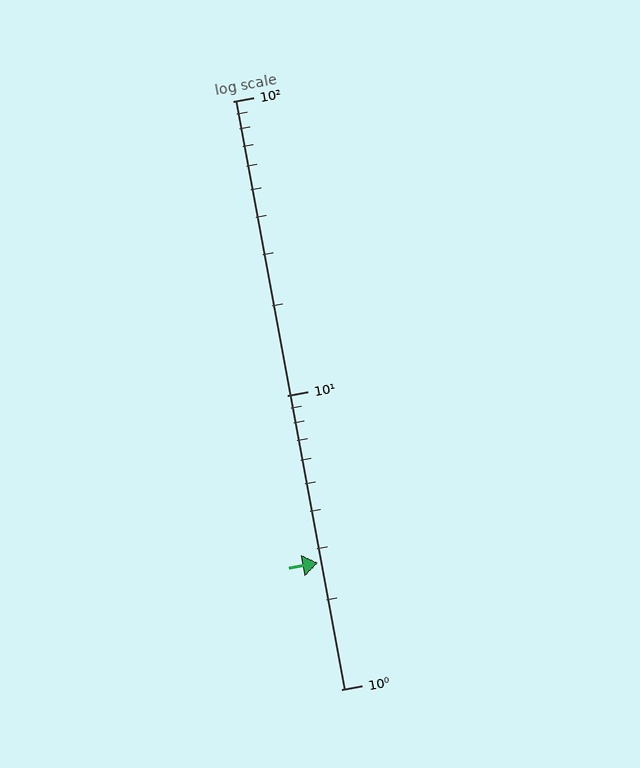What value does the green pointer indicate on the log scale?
The pointer indicates approximately 2.7.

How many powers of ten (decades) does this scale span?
The scale spans 2 decades, from 1 to 100.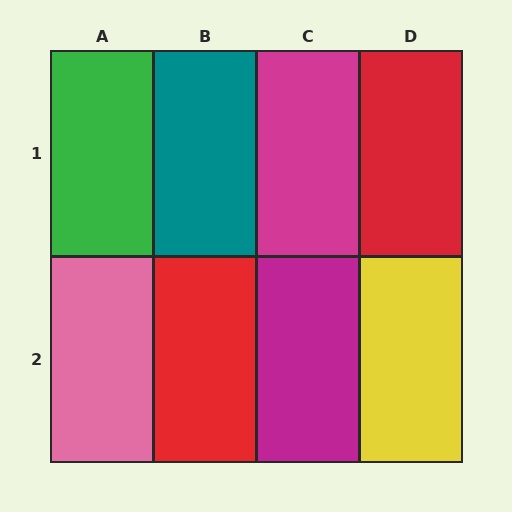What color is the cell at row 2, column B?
Red.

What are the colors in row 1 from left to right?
Green, teal, magenta, red.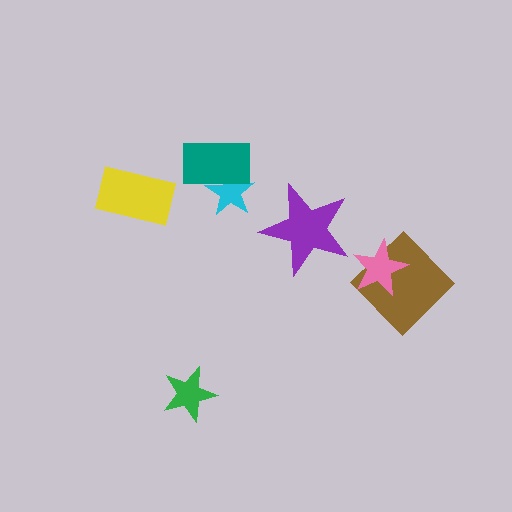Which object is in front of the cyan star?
The teal rectangle is in front of the cyan star.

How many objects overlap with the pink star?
1 object overlaps with the pink star.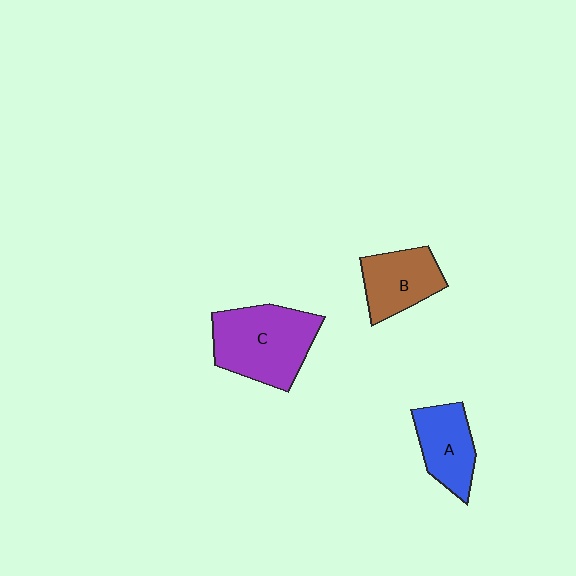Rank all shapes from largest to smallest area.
From largest to smallest: C (purple), B (brown), A (blue).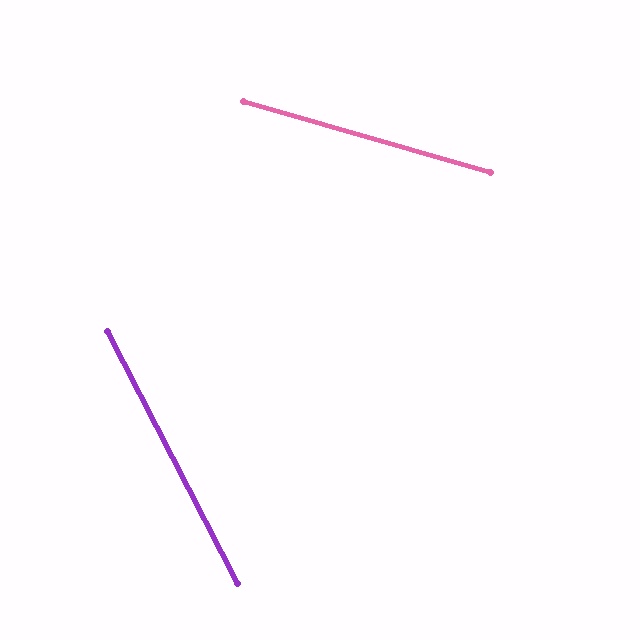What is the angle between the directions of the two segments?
Approximately 47 degrees.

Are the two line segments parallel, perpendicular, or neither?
Neither parallel nor perpendicular — they differ by about 47°.